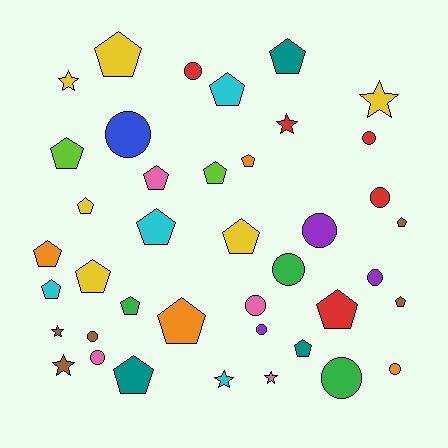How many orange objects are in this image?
There are 4 orange objects.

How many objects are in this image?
There are 40 objects.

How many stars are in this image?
There are 7 stars.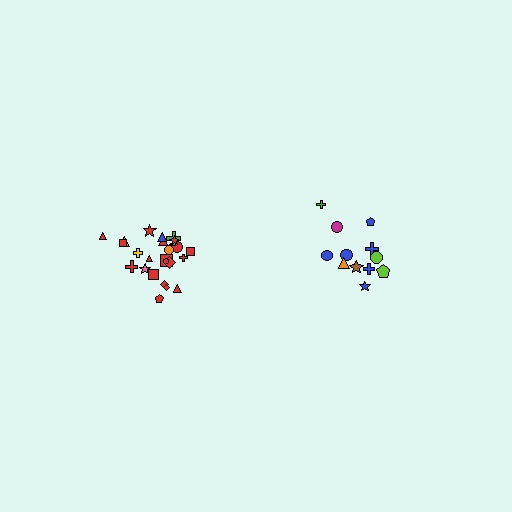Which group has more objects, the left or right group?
The left group.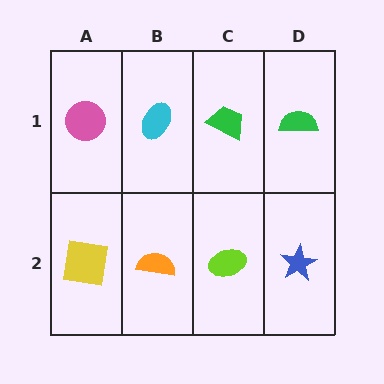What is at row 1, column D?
A green semicircle.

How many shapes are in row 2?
4 shapes.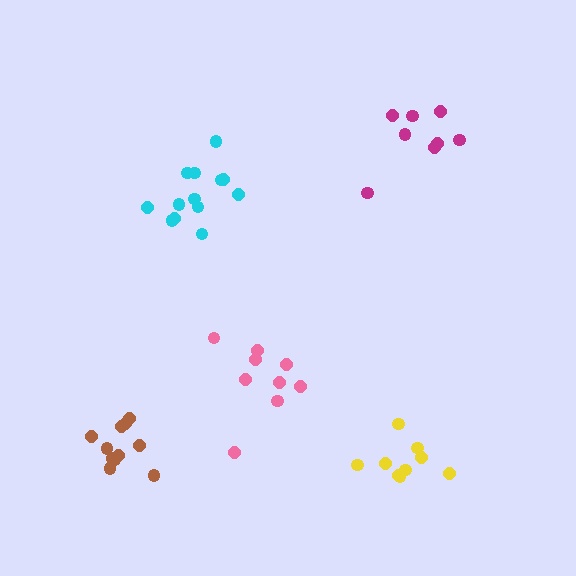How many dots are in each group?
Group 1: 13 dots, Group 2: 9 dots, Group 3: 9 dots, Group 4: 8 dots, Group 5: 11 dots (50 total).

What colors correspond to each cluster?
The clusters are colored: cyan, yellow, pink, magenta, brown.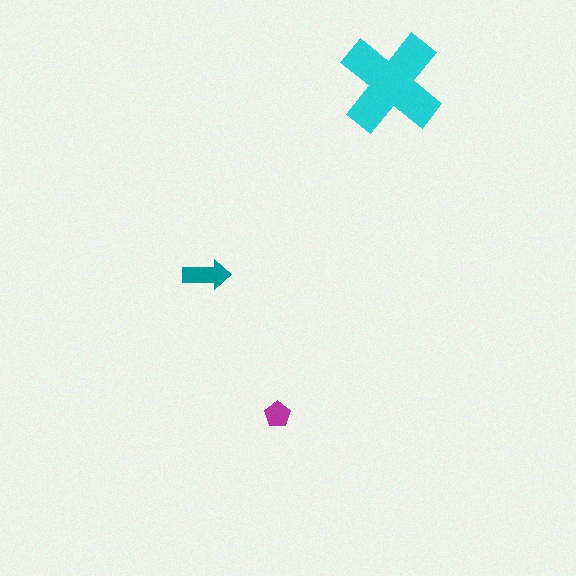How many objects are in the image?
There are 3 objects in the image.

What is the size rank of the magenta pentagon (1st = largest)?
3rd.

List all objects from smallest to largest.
The magenta pentagon, the teal arrow, the cyan cross.